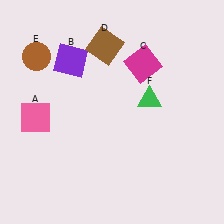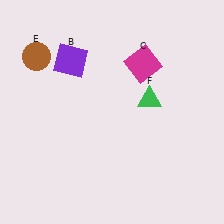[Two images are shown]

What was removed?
The pink square (A), the brown square (D) were removed in Image 2.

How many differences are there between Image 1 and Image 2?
There are 2 differences between the two images.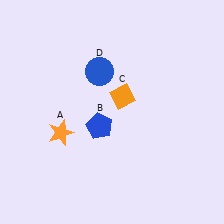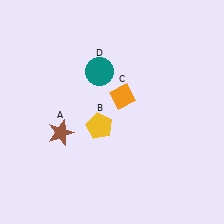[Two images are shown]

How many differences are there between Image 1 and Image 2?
There are 3 differences between the two images.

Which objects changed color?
A changed from orange to brown. B changed from blue to yellow. D changed from blue to teal.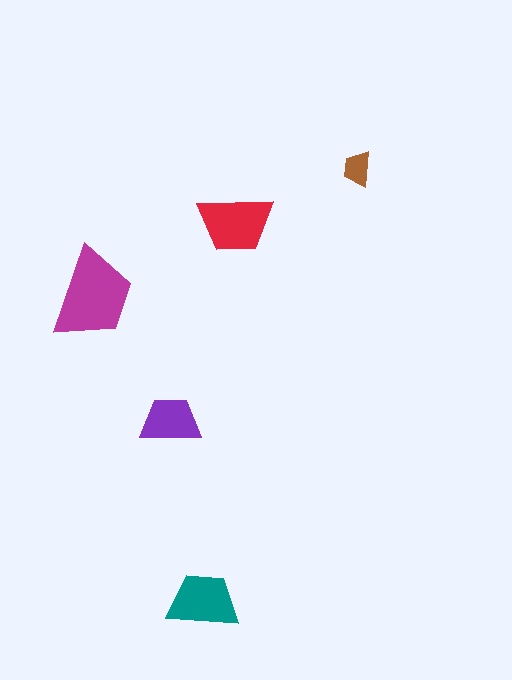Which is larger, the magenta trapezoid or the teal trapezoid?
The magenta one.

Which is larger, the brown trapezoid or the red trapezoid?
The red one.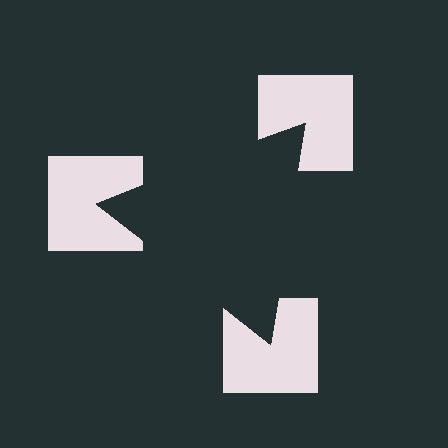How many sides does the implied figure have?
3 sides.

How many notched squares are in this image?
There are 3 — one at each vertex of the illusory triangle.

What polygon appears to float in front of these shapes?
An illusory triangle — its edges are inferred from the aligned wedge cuts in the notched squares, not physically drawn.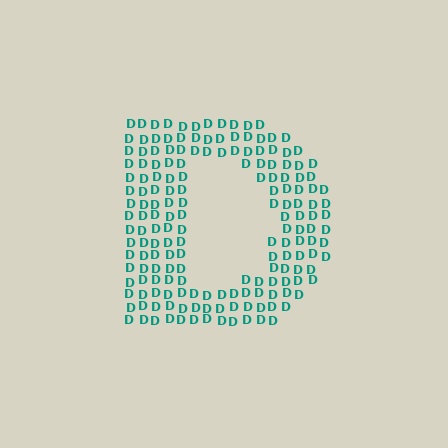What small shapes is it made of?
It is made of small letter D's.